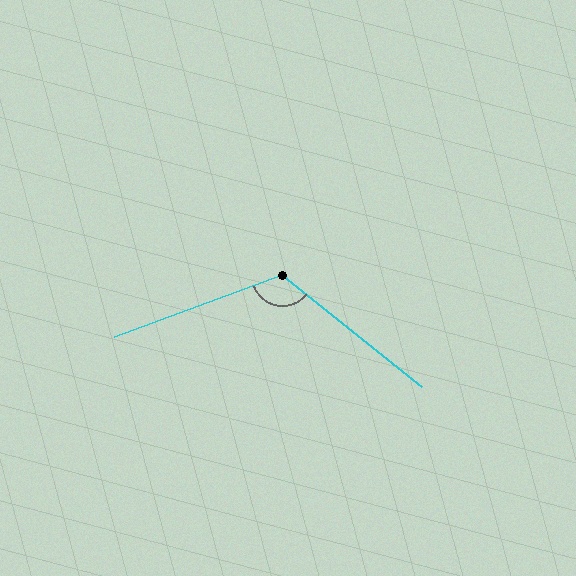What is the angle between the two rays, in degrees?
Approximately 121 degrees.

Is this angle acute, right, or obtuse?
It is obtuse.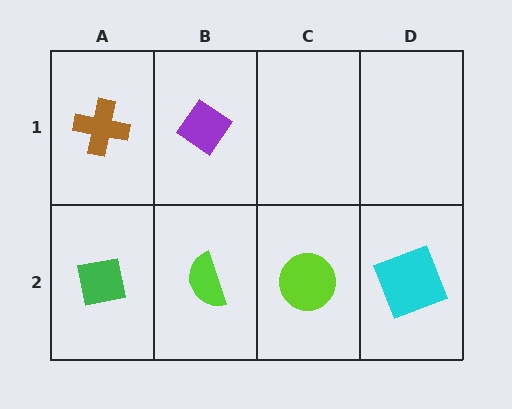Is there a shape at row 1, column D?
No, that cell is empty.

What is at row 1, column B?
A purple diamond.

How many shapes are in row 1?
2 shapes.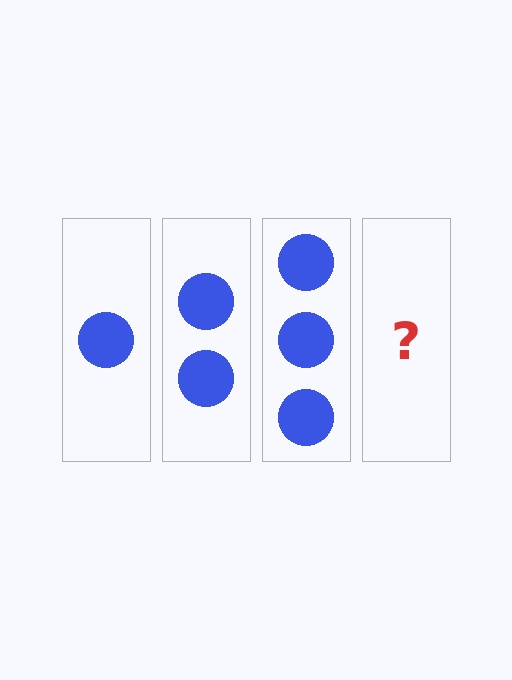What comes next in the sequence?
The next element should be 4 circles.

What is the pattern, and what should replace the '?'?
The pattern is that each step adds one more circle. The '?' should be 4 circles.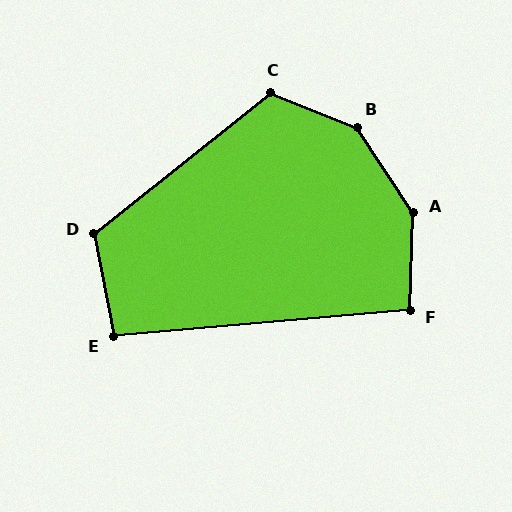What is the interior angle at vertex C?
Approximately 120 degrees (obtuse).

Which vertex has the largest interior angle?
B, at approximately 145 degrees.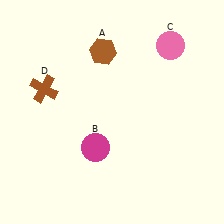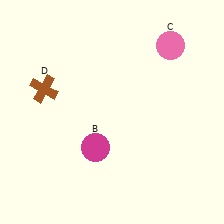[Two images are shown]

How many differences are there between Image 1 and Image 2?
There is 1 difference between the two images.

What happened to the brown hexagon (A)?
The brown hexagon (A) was removed in Image 2. It was in the top-left area of Image 1.